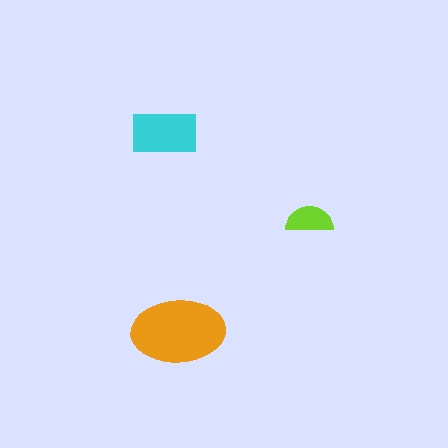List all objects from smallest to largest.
The lime semicircle, the cyan rectangle, the orange ellipse.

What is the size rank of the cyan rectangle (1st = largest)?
2nd.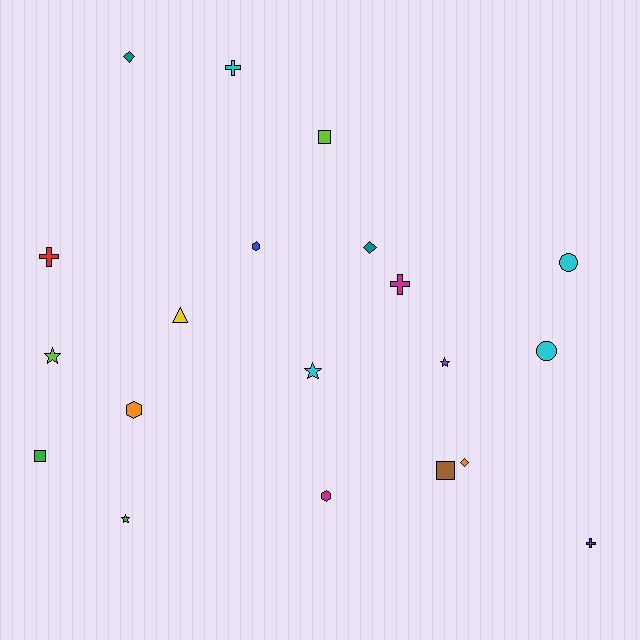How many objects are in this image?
There are 20 objects.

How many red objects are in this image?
There is 1 red object.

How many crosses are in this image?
There are 4 crosses.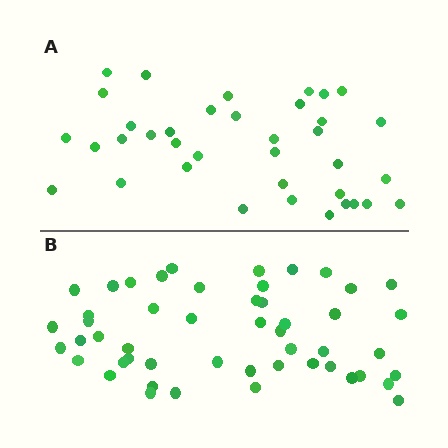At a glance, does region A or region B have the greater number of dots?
Region B (the bottom region) has more dots.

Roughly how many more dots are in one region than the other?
Region B has approximately 15 more dots than region A.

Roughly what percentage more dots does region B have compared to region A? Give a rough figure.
About 35% more.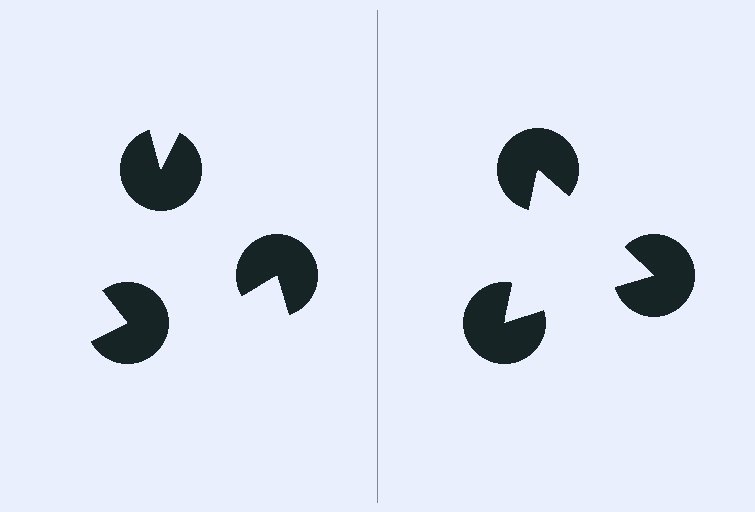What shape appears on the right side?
An illusory triangle.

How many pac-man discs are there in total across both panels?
6 — 3 on each side.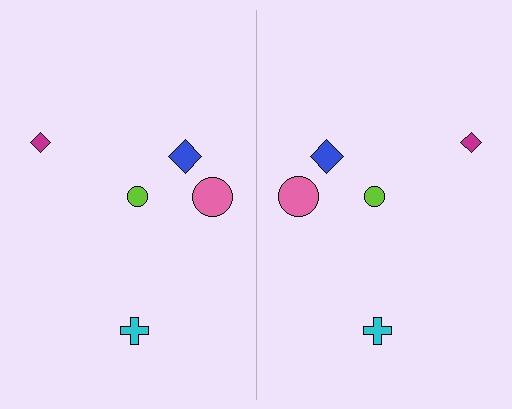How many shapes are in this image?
There are 10 shapes in this image.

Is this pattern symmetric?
Yes, this pattern has bilateral (reflection) symmetry.